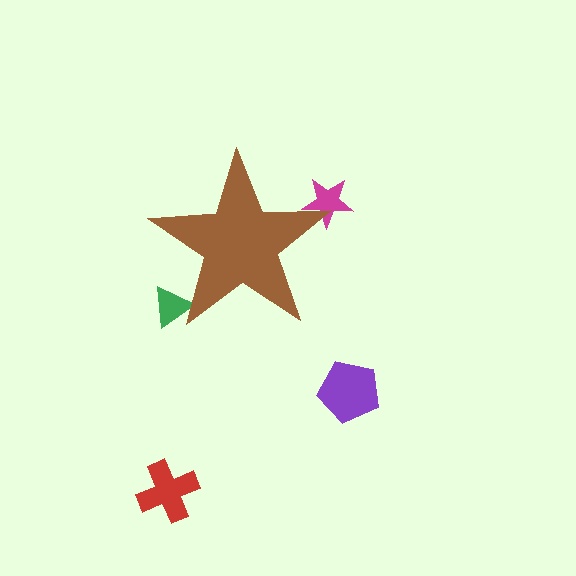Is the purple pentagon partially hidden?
No, the purple pentagon is fully visible.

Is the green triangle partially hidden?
Yes, the green triangle is partially hidden behind the brown star.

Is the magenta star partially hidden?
Yes, the magenta star is partially hidden behind the brown star.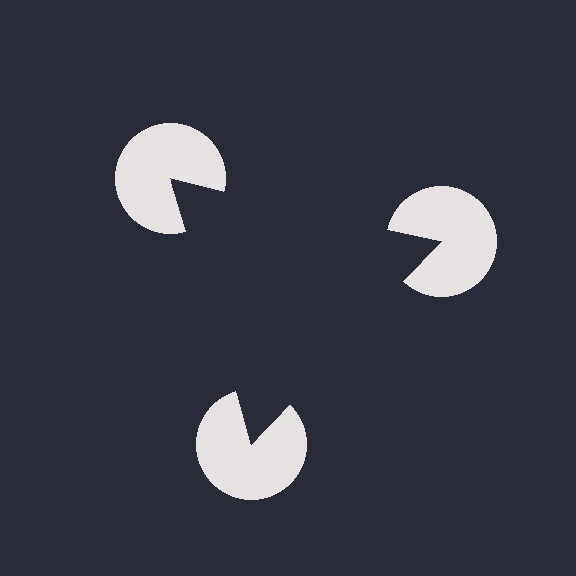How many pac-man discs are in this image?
There are 3 — one at each vertex of the illusory triangle.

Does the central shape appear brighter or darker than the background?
It typically appears slightly darker than the background, even though no actual brightness change is drawn.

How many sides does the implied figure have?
3 sides.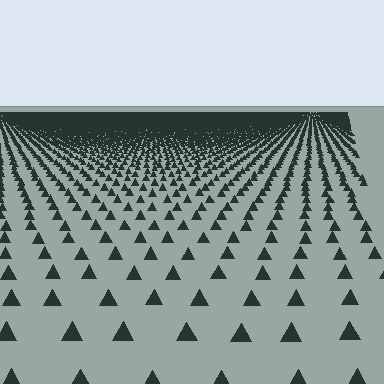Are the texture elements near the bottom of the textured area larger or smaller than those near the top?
Larger. Near the bottom, elements are closer to the viewer and appear at a bigger on-screen size.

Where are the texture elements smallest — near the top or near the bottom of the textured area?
Near the top.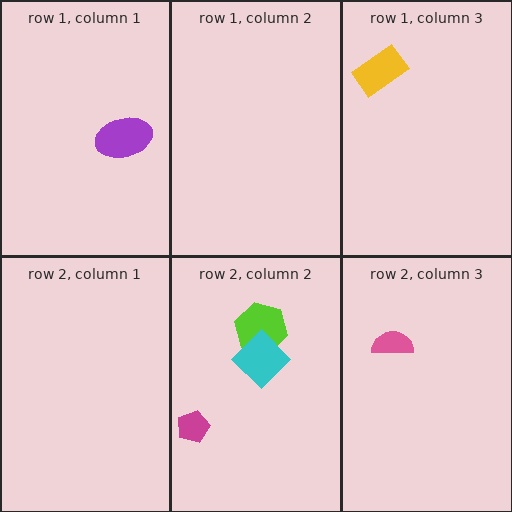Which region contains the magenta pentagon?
The row 2, column 2 region.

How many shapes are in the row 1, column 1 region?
1.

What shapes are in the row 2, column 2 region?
The lime hexagon, the cyan diamond, the magenta pentagon.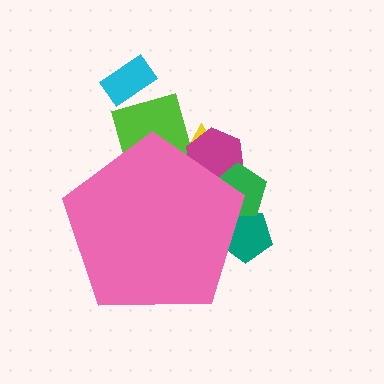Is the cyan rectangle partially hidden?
No, the cyan rectangle is fully visible.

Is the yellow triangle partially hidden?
Yes, the yellow triangle is partially hidden behind the pink pentagon.